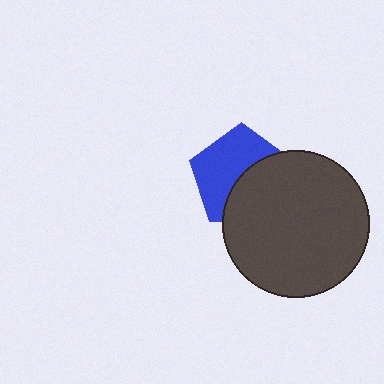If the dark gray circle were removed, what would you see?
You would see the complete blue pentagon.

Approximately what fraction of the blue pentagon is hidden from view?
Roughly 46% of the blue pentagon is hidden behind the dark gray circle.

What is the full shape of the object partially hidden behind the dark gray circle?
The partially hidden object is a blue pentagon.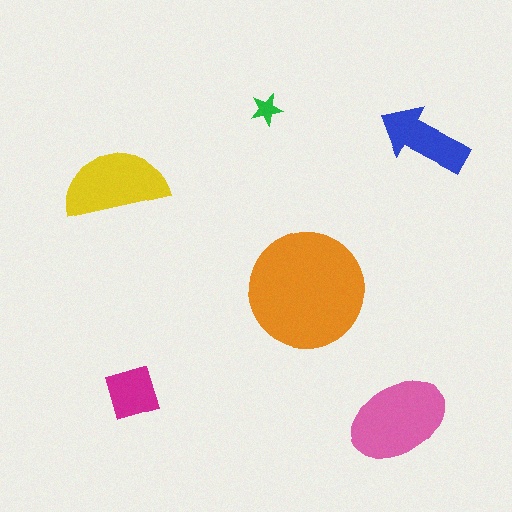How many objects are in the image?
There are 6 objects in the image.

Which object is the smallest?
The green star.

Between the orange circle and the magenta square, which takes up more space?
The orange circle.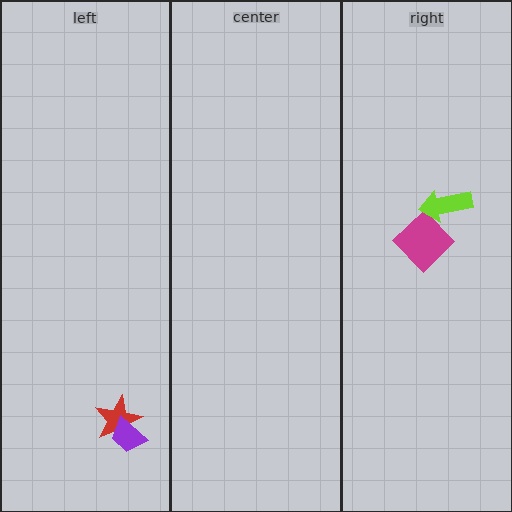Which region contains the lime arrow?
The right region.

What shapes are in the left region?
The red star, the purple trapezoid.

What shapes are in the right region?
The magenta diamond, the lime arrow.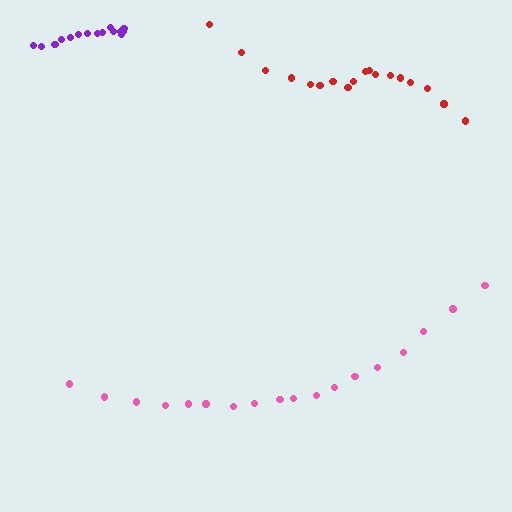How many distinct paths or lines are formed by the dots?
There are 3 distinct paths.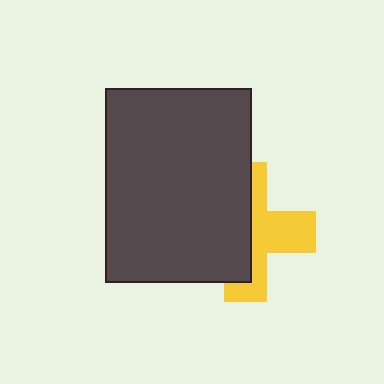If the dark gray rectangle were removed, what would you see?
You would see the complete yellow cross.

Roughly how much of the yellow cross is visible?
About half of it is visible (roughly 47%).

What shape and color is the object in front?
The object in front is a dark gray rectangle.